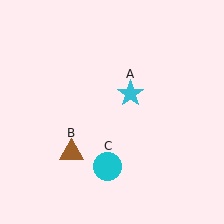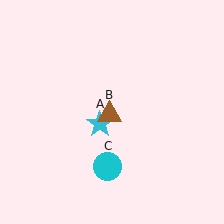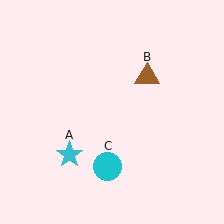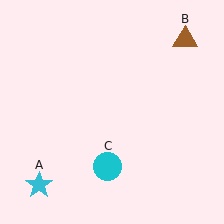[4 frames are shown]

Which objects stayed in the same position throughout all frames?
Cyan circle (object C) remained stationary.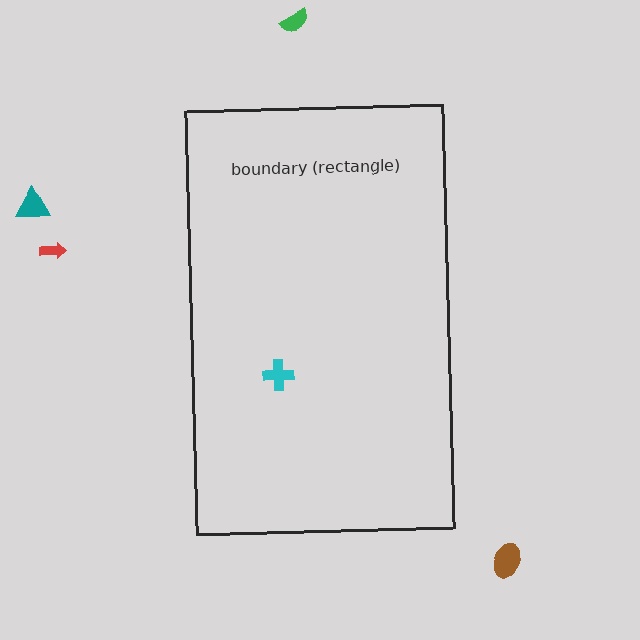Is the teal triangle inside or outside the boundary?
Outside.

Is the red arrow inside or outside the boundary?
Outside.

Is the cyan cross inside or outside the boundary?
Inside.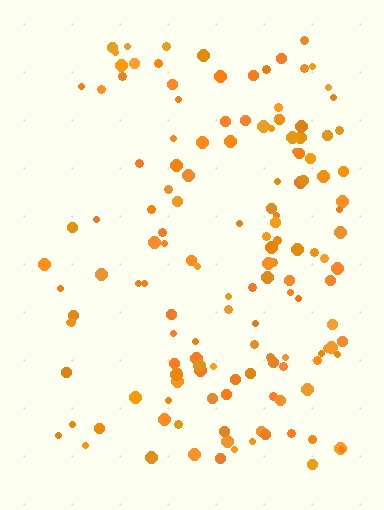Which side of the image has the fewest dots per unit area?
The left.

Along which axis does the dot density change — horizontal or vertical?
Horizontal.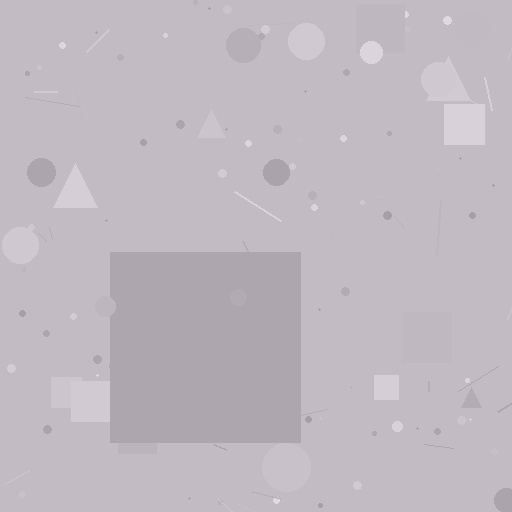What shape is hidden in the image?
A square is hidden in the image.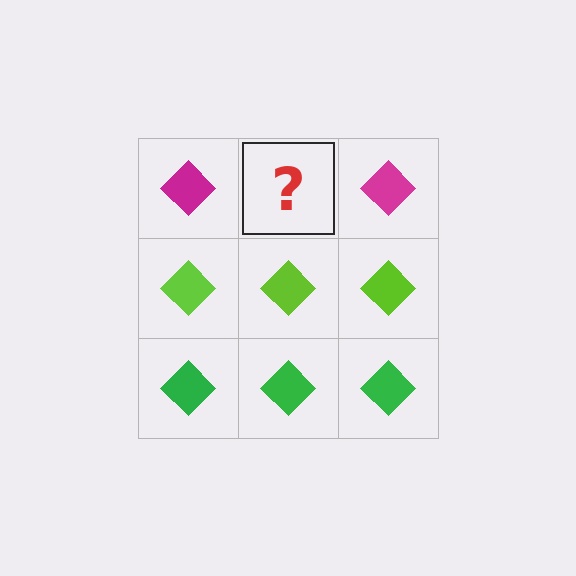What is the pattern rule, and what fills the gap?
The rule is that each row has a consistent color. The gap should be filled with a magenta diamond.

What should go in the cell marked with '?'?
The missing cell should contain a magenta diamond.